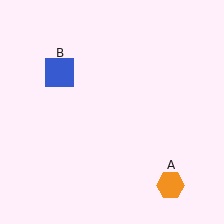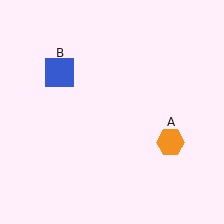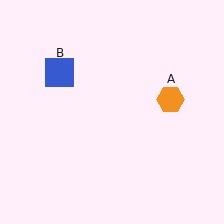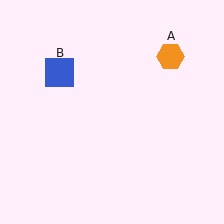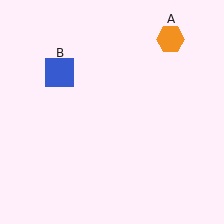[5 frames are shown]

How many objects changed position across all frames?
1 object changed position: orange hexagon (object A).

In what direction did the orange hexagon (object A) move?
The orange hexagon (object A) moved up.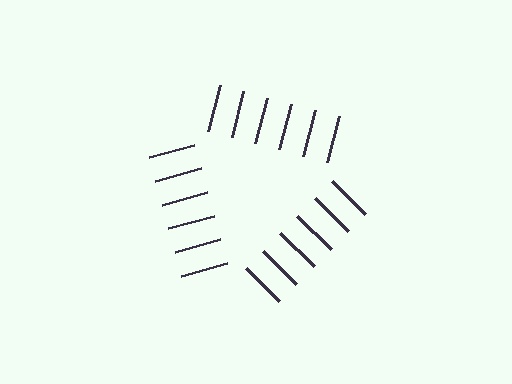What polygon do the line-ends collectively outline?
An illusory triangle — the line segments terminate on its edges but no continuous stroke is drawn.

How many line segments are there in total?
18 — 6 along each of the 3 edges.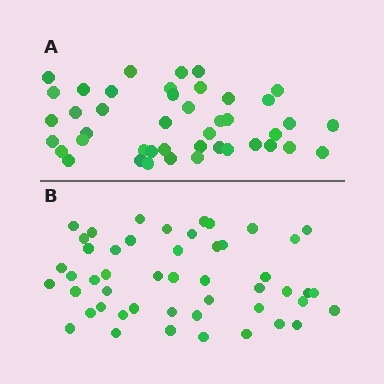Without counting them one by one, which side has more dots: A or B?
Region B (the bottom region) has more dots.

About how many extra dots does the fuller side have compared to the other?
Region B has about 6 more dots than region A.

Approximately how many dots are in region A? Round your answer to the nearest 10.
About 40 dots. (The exact count is 43, which rounds to 40.)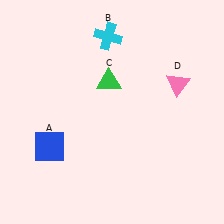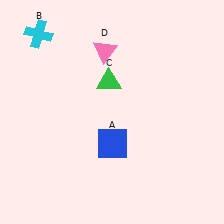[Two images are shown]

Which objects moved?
The objects that moved are: the blue square (A), the cyan cross (B), the pink triangle (D).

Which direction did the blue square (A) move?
The blue square (A) moved right.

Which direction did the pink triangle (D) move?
The pink triangle (D) moved left.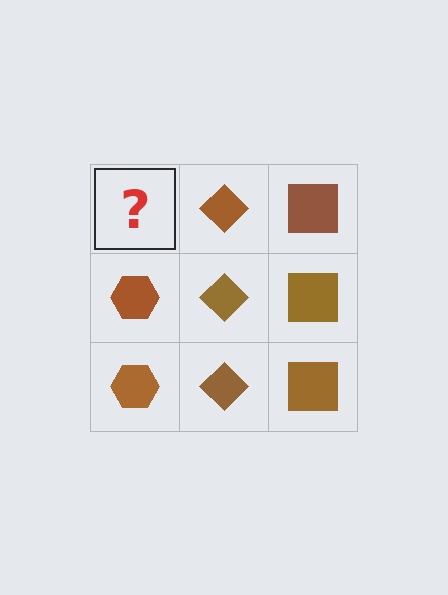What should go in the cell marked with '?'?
The missing cell should contain a brown hexagon.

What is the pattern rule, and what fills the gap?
The rule is that each column has a consistent shape. The gap should be filled with a brown hexagon.